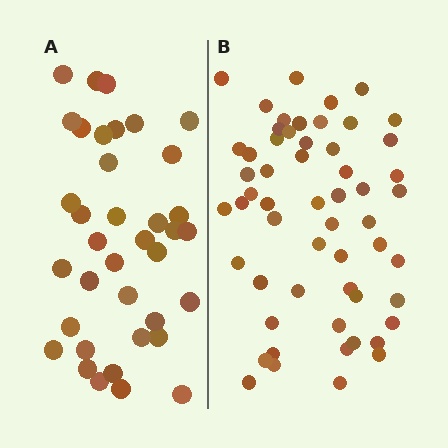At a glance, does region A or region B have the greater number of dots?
Region B (the right region) has more dots.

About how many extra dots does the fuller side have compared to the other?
Region B has approximately 20 more dots than region A.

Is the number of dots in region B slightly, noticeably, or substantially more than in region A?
Region B has substantially more. The ratio is roughly 1.5 to 1.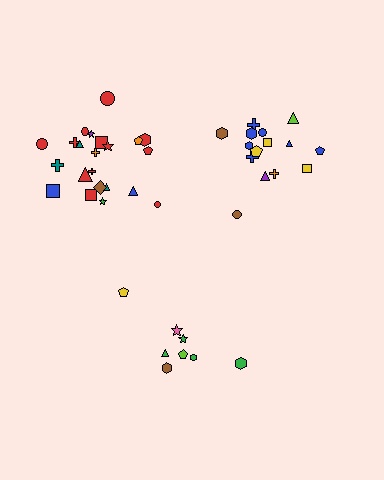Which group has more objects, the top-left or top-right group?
The top-left group.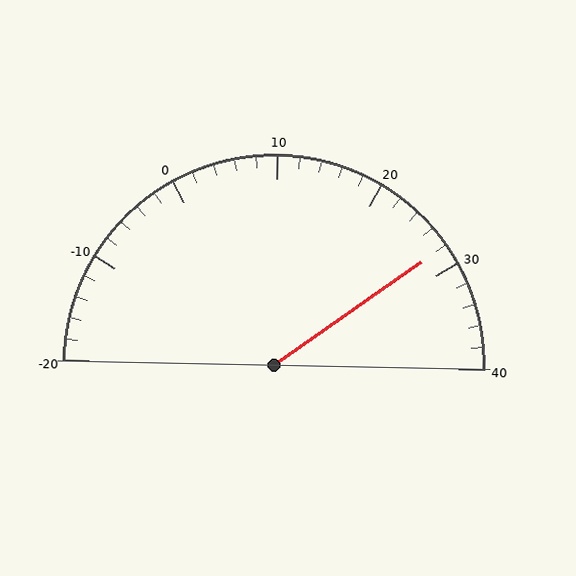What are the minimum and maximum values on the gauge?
The gauge ranges from -20 to 40.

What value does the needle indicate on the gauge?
The needle indicates approximately 28.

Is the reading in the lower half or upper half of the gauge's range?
The reading is in the upper half of the range (-20 to 40).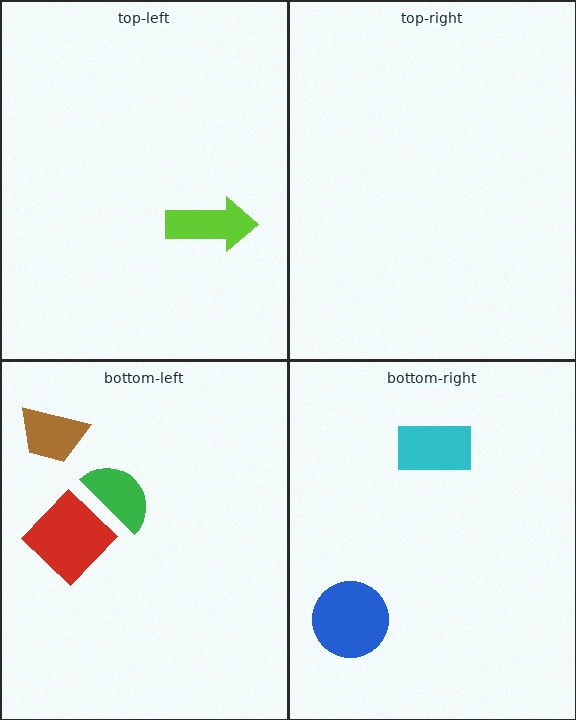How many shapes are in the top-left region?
1.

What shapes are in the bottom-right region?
The blue circle, the cyan rectangle.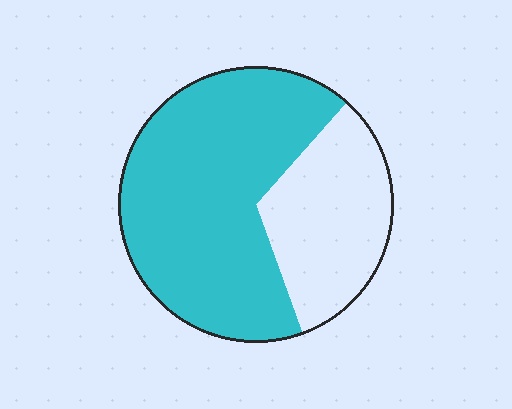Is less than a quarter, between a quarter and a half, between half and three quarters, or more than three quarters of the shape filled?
Between half and three quarters.